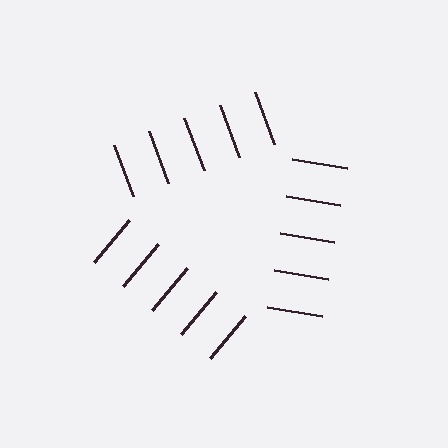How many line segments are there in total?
15 — 5 along each of the 3 edges.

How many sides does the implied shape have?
3 sides — the line-ends trace a triangle.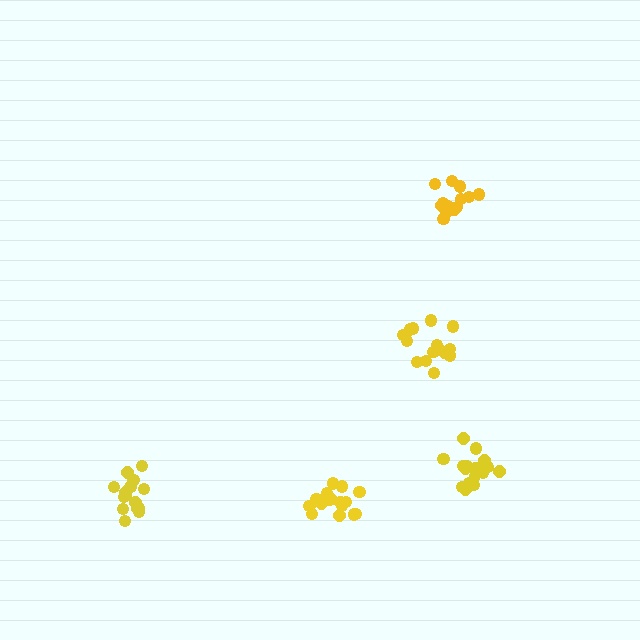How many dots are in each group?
Group 1: 15 dots, Group 2: 15 dots, Group 3: 18 dots, Group 4: 16 dots, Group 5: 15 dots (79 total).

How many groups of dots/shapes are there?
There are 5 groups.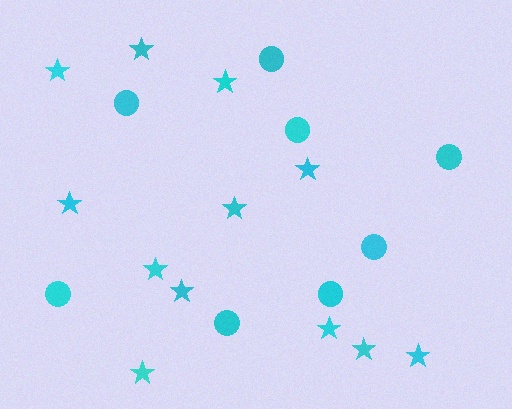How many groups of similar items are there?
There are 2 groups: one group of stars (12) and one group of circles (8).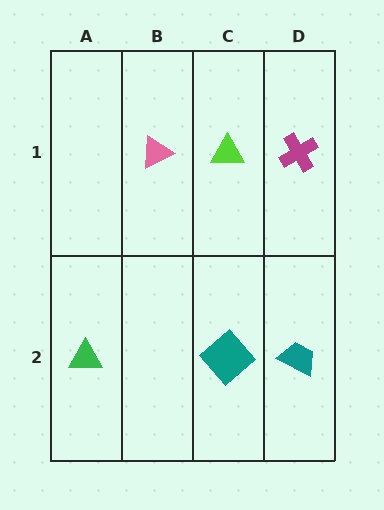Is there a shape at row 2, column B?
No, that cell is empty.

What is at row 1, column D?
A magenta cross.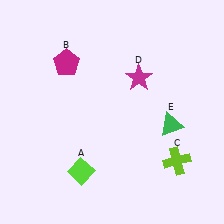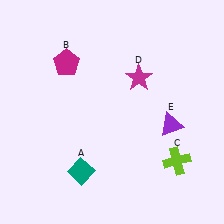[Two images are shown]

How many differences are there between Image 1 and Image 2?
There are 2 differences between the two images.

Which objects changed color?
A changed from lime to teal. E changed from green to purple.